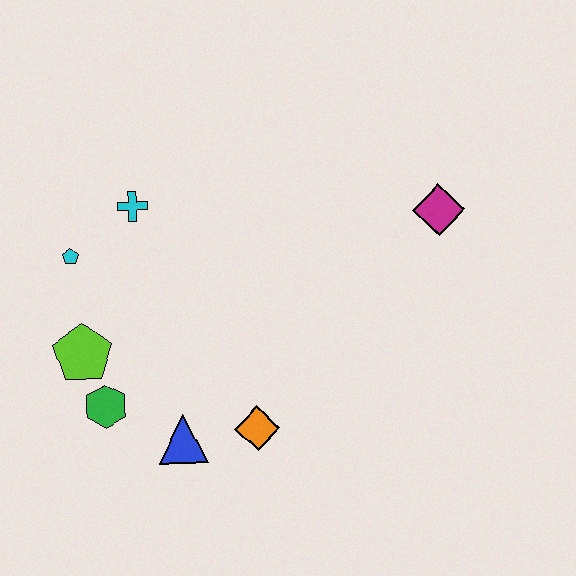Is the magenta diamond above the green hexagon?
Yes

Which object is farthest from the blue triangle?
The magenta diamond is farthest from the blue triangle.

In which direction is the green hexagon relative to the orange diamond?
The green hexagon is to the left of the orange diamond.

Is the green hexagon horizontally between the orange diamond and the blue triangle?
No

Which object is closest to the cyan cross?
The cyan pentagon is closest to the cyan cross.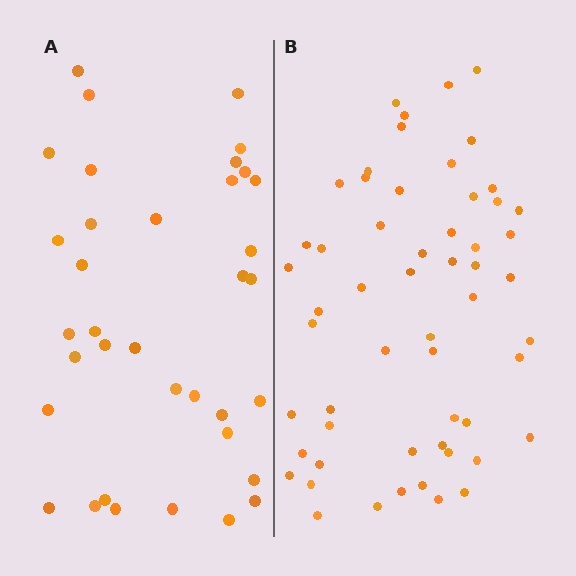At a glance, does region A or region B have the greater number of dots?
Region B (the right region) has more dots.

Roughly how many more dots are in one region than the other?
Region B has approximately 20 more dots than region A.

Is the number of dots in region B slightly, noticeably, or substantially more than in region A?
Region B has substantially more. The ratio is roughly 1.6 to 1.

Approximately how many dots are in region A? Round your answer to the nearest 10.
About 40 dots. (The exact count is 36, which rounds to 40.)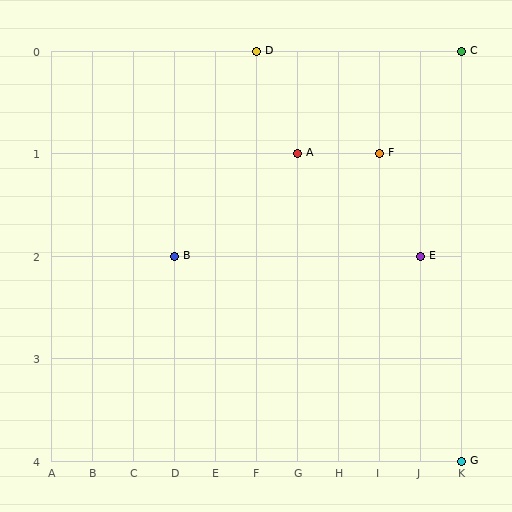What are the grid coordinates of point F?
Point F is at grid coordinates (I, 1).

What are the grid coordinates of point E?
Point E is at grid coordinates (J, 2).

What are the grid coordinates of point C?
Point C is at grid coordinates (K, 0).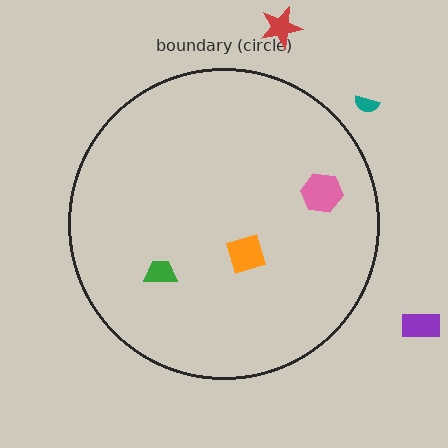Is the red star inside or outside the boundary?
Outside.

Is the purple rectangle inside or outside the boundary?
Outside.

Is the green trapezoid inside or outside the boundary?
Inside.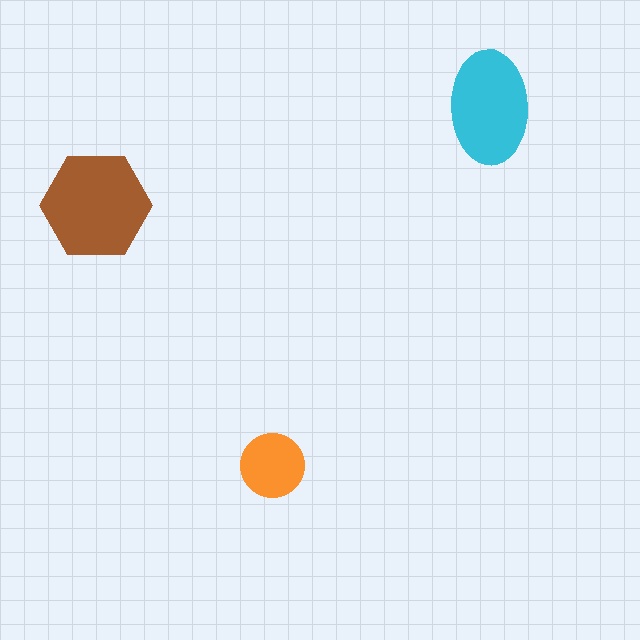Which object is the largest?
The brown hexagon.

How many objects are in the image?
There are 3 objects in the image.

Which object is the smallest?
The orange circle.